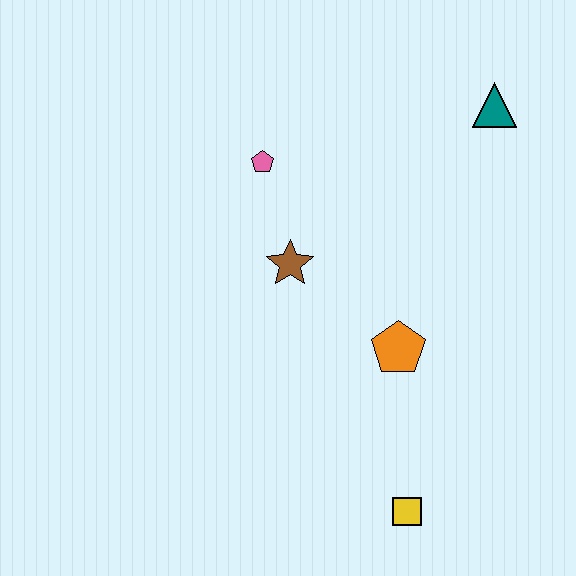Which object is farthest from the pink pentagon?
The yellow square is farthest from the pink pentagon.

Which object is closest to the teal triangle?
The pink pentagon is closest to the teal triangle.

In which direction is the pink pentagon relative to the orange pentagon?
The pink pentagon is above the orange pentagon.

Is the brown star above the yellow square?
Yes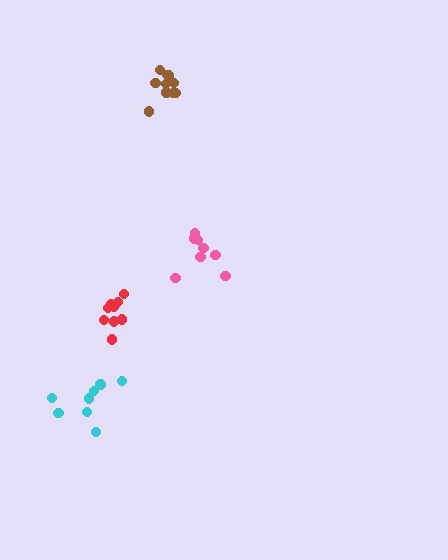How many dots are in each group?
Group 1: 8 dots, Group 2: 9 dots, Group 3: 8 dots, Group 4: 10 dots (35 total).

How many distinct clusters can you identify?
There are 4 distinct clusters.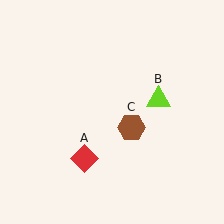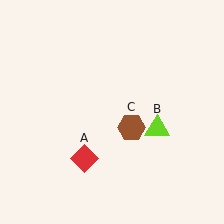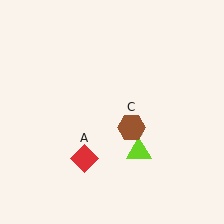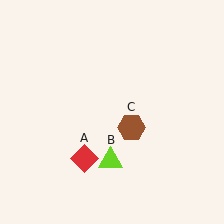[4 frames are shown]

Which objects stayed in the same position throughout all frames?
Red diamond (object A) and brown hexagon (object C) remained stationary.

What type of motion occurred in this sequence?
The lime triangle (object B) rotated clockwise around the center of the scene.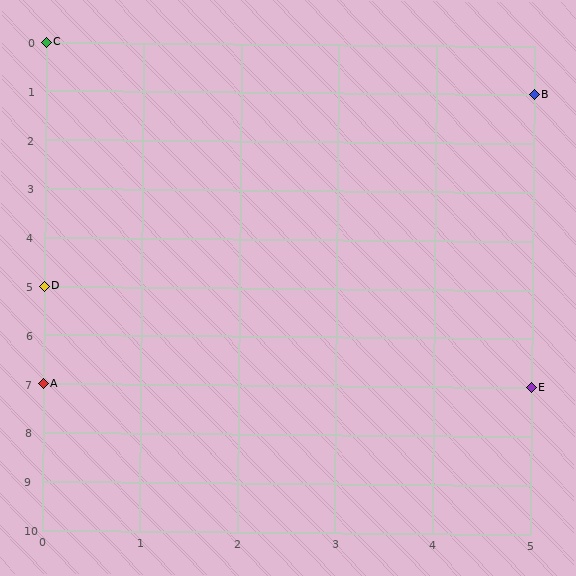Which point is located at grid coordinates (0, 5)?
Point D is at (0, 5).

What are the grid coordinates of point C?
Point C is at grid coordinates (0, 0).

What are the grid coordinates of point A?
Point A is at grid coordinates (0, 7).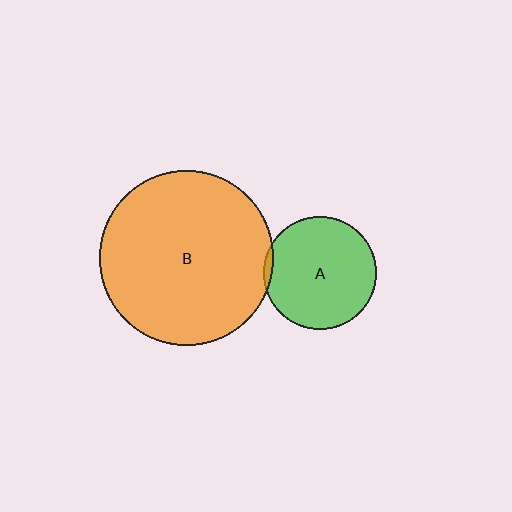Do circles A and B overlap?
Yes.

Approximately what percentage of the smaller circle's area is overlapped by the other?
Approximately 5%.